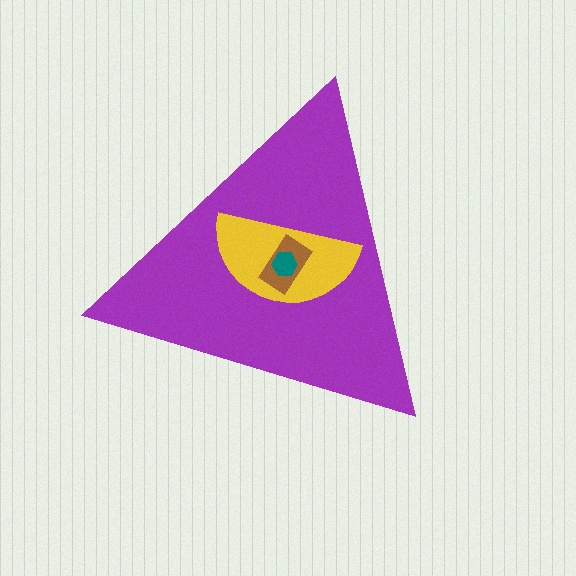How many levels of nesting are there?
4.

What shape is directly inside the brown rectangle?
The teal hexagon.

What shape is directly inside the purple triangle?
The yellow semicircle.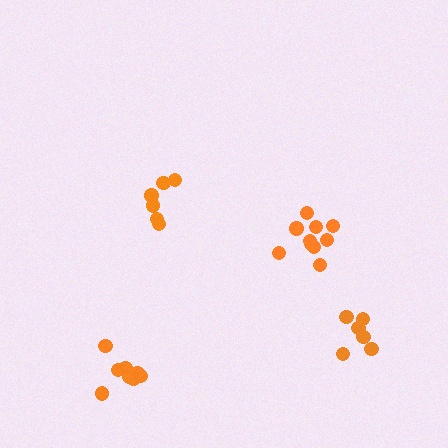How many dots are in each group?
Group 1: 6 dots, Group 2: 6 dots, Group 3: 10 dots, Group 4: 9 dots (31 total).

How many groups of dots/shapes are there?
There are 4 groups.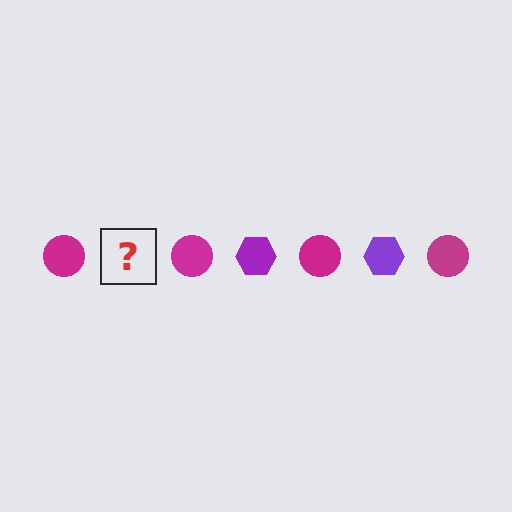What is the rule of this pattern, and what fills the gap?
The rule is that the pattern alternates between magenta circle and purple hexagon. The gap should be filled with a purple hexagon.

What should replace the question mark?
The question mark should be replaced with a purple hexagon.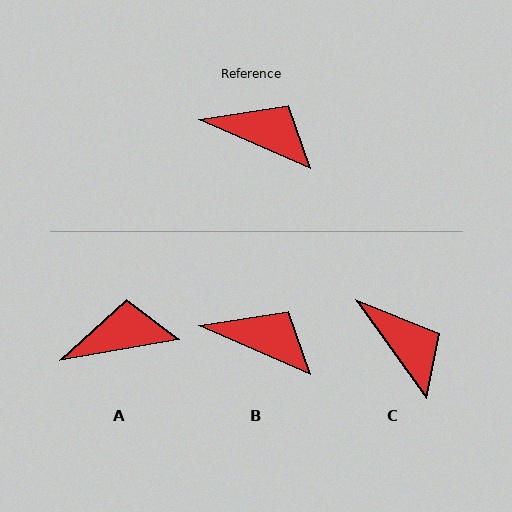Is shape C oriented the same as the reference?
No, it is off by about 31 degrees.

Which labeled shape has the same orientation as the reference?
B.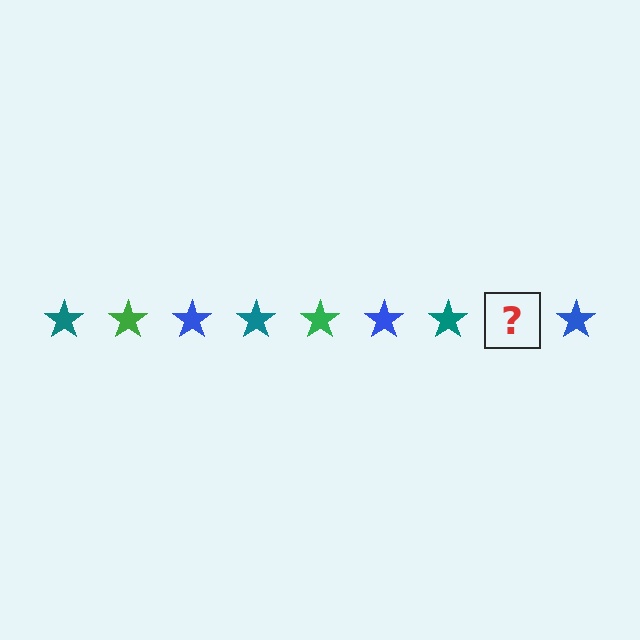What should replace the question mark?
The question mark should be replaced with a green star.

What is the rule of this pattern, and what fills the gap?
The rule is that the pattern cycles through teal, green, blue stars. The gap should be filled with a green star.